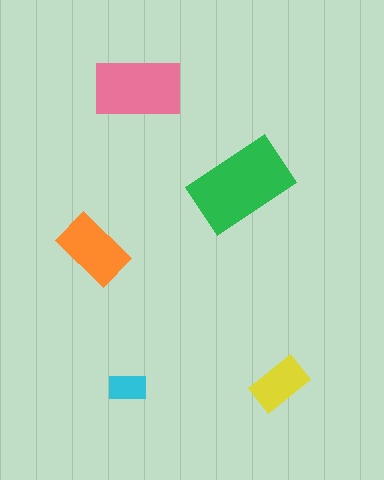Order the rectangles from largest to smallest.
the green one, the pink one, the orange one, the yellow one, the cyan one.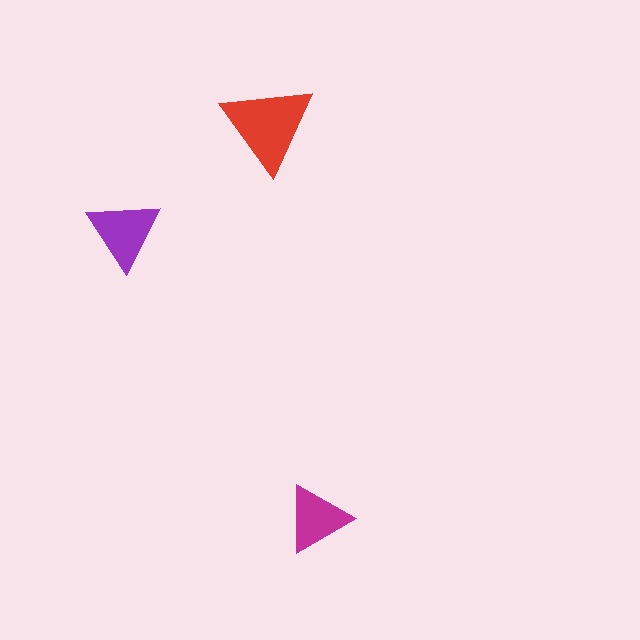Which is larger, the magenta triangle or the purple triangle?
The purple one.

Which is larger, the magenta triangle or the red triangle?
The red one.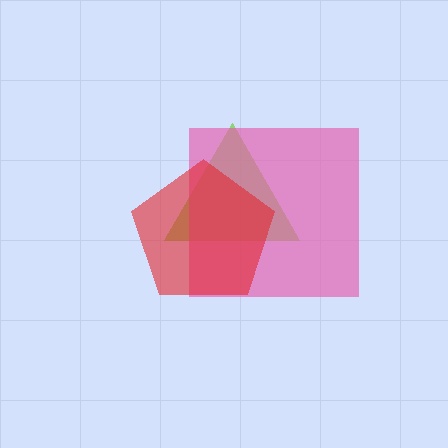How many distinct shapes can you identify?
There are 3 distinct shapes: a lime triangle, a pink square, a red pentagon.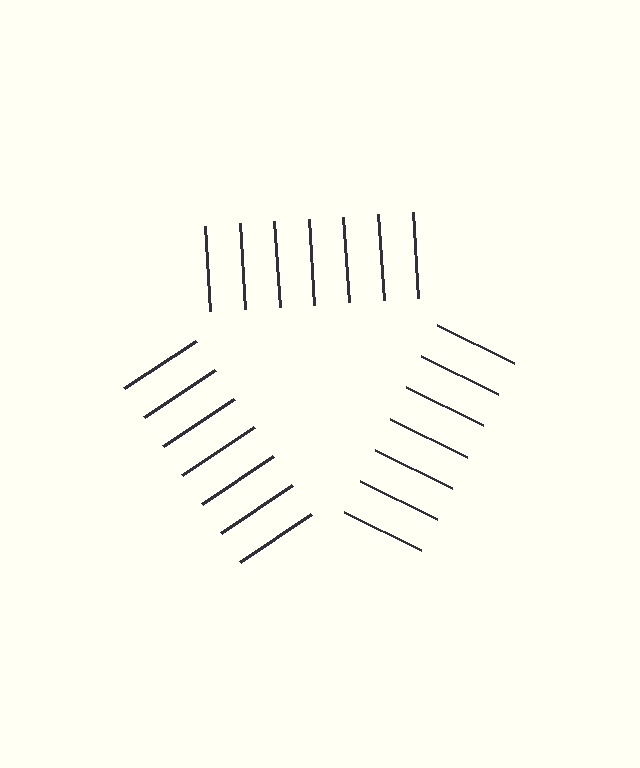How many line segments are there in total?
21 — 7 along each of the 3 edges.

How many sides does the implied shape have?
3 sides — the line-ends trace a triangle.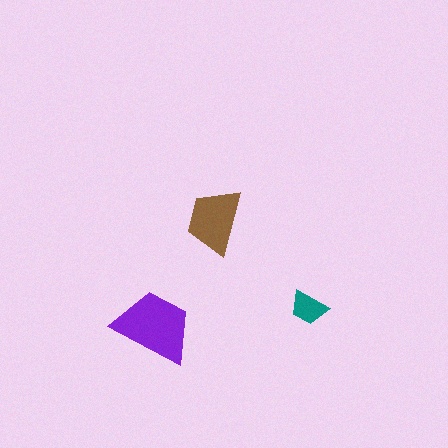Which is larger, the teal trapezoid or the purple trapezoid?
The purple one.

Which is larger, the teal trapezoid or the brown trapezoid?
The brown one.